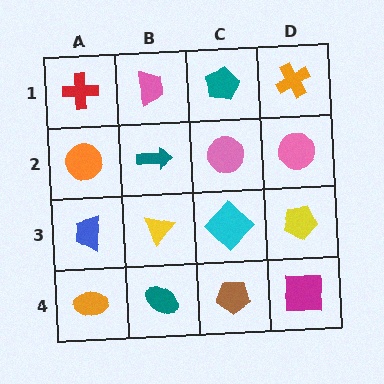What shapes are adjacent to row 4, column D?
A yellow pentagon (row 3, column D), a brown pentagon (row 4, column C).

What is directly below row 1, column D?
A pink circle.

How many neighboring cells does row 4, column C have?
3.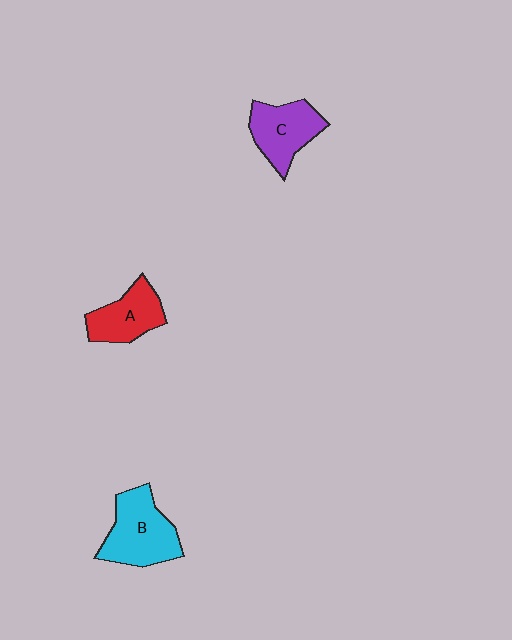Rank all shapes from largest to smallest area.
From largest to smallest: B (cyan), C (purple), A (red).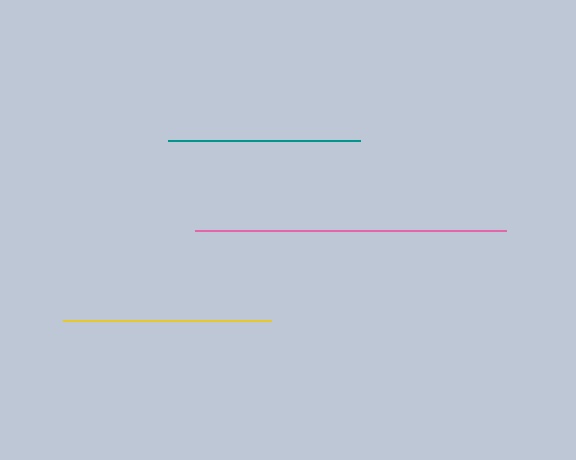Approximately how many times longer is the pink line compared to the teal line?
The pink line is approximately 1.6 times the length of the teal line.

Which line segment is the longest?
The pink line is the longest at approximately 311 pixels.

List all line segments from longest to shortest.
From longest to shortest: pink, yellow, teal.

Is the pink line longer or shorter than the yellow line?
The pink line is longer than the yellow line.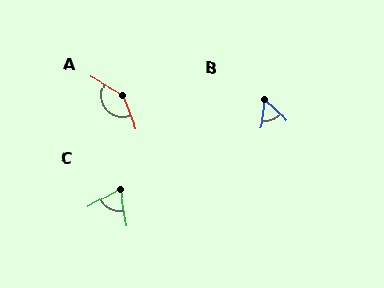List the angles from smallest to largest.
B (55°), C (71°), A (140°).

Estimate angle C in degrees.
Approximately 71 degrees.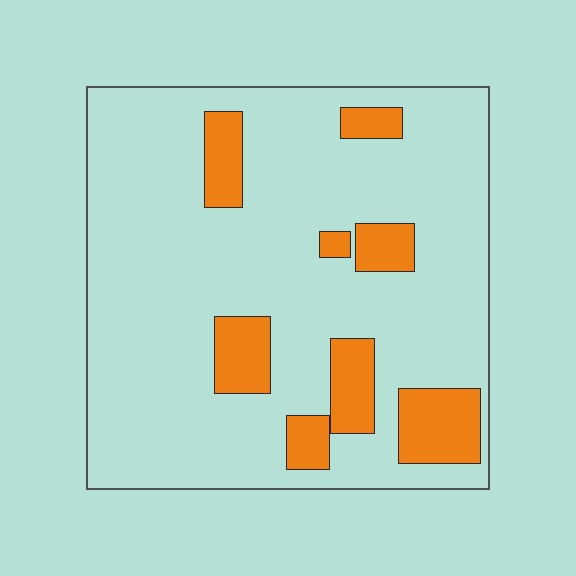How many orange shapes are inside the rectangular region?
8.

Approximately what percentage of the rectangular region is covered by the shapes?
Approximately 15%.